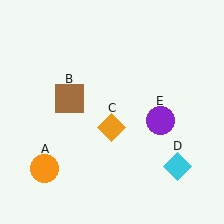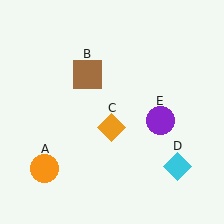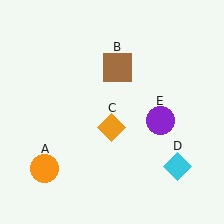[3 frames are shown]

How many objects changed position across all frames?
1 object changed position: brown square (object B).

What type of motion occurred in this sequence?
The brown square (object B) rotated clockwise around the center of the scene.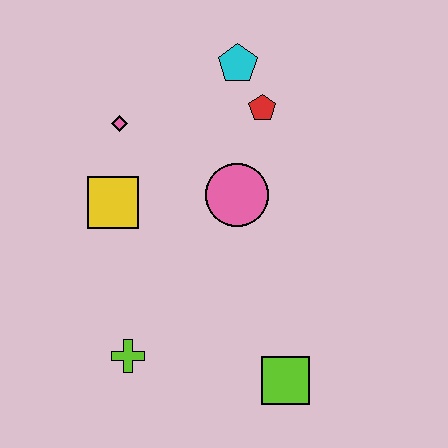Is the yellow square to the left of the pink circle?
Yes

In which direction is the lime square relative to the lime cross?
The lime square is to the right of the lime cross.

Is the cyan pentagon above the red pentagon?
Yes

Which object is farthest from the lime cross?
The cyan pentagon is farthest from the lime cross.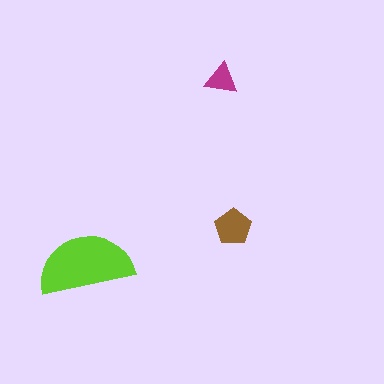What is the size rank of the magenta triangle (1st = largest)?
3rd.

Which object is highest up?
The magenta triangle is topmost.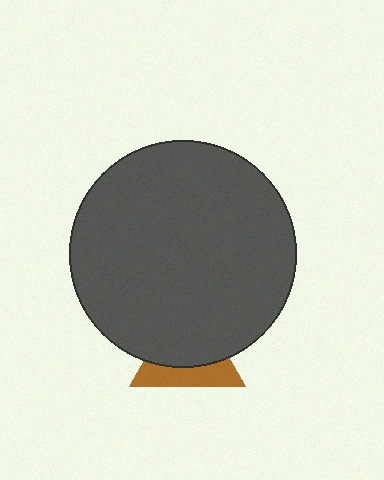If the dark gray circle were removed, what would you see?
You would see the complete brown triangle.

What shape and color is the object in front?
The object in front is a dark gray circle.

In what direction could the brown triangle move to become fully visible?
The brown triangle could move down. That would shift it out from behind the dark gray circle entirely.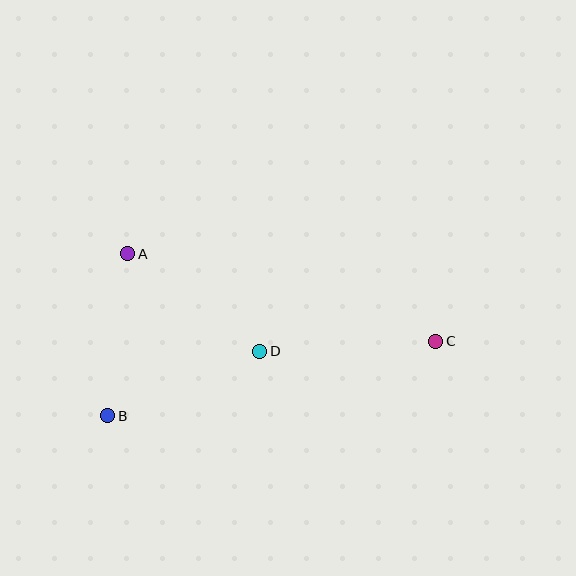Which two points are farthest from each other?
Points B and C are farthest from each other.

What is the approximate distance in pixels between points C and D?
The distance between C and D is approximately 176 pixels.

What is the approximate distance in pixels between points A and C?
The distance between A and C is approximately 320 pixels.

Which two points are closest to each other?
Points A and B are closest to each other.